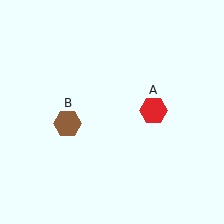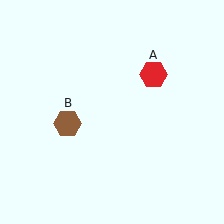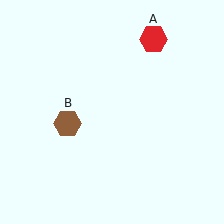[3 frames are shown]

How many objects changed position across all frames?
1 object changed position: red hexagon (object A).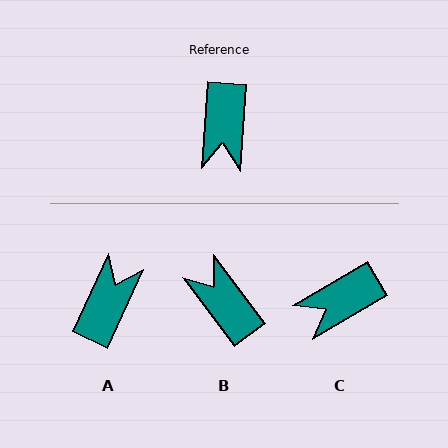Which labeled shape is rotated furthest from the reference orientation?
A, about 159 degrees away.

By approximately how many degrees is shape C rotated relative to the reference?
Approximately 55 degrees clockwise.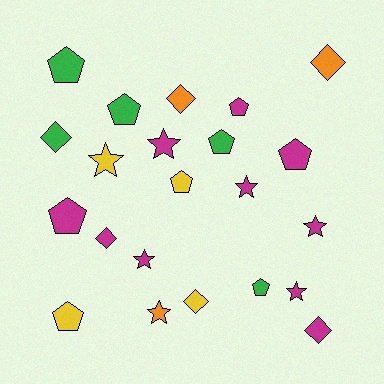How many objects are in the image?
There are 22 objects.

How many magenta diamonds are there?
There are 2 magenta diamonds.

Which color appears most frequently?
Magenta, with 10 objects.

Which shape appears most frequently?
Pentagon, with 9 objects.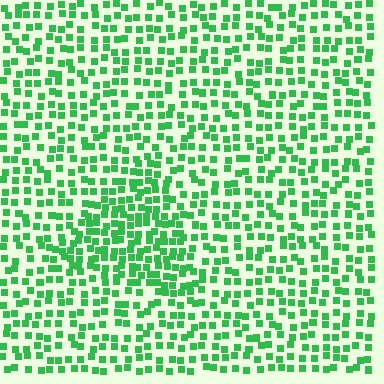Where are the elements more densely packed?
The elements are more densely packed inside the triangle boundary.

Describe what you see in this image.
The image contains small green elements arranged at two different densities. A triangle-shaped region is visible where the elements are more densely packed than the surrounding area.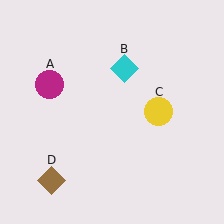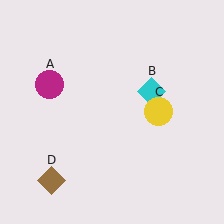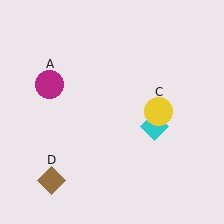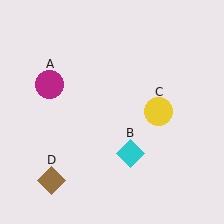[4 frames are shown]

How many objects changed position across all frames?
1 object changed position: cyan diamond (object B).